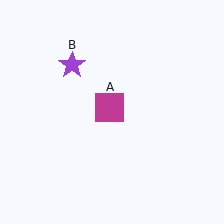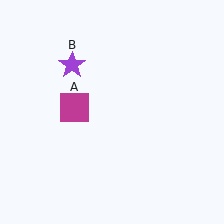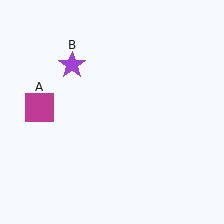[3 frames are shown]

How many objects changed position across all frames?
1 object changed position: magenta square (object A).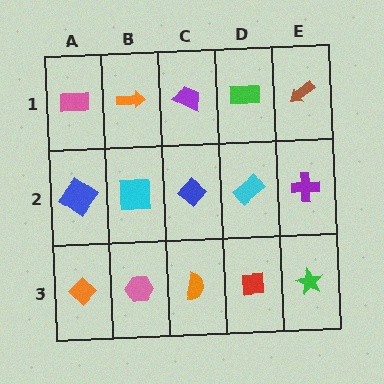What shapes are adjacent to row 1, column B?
A cyan square (row 2, column B), a pink rectangle (row 1, column A), a purple trapezoid (row 1, column C).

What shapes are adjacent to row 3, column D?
A cyan rectangle (row 2, column D), an orange semicircle (row 3, column C), a green star (row 3, column E).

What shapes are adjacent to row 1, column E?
A purple cross (row 2, column E), a green rectangle (row 1, column D).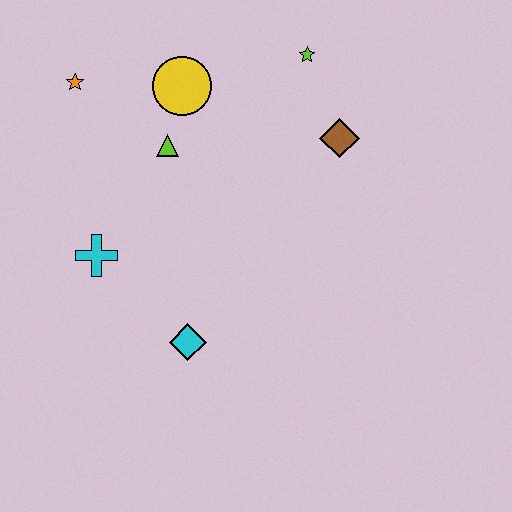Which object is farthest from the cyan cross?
The lime star is farthest from the cyan cross.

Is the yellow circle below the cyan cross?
No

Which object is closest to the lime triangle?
The yellow circle is closest to the lime triangle.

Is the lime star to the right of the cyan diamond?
Yes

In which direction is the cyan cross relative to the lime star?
The cyan cross is to the left of the lime star.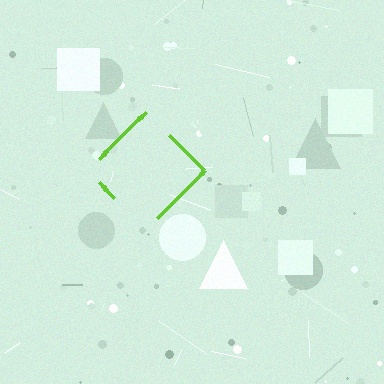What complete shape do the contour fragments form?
The contour fragments form a diamond.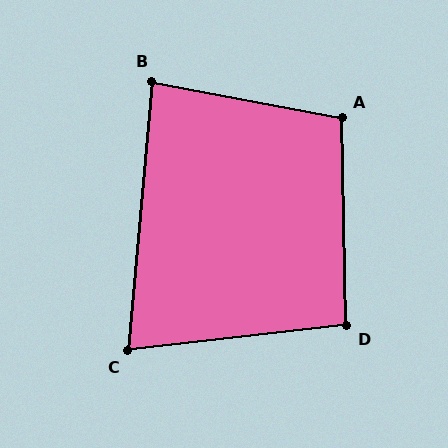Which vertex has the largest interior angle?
A, at approximately 102 degrees.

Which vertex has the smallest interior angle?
C, at approximately 78 degrees.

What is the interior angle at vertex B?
Approximately 85 degrees (acute).